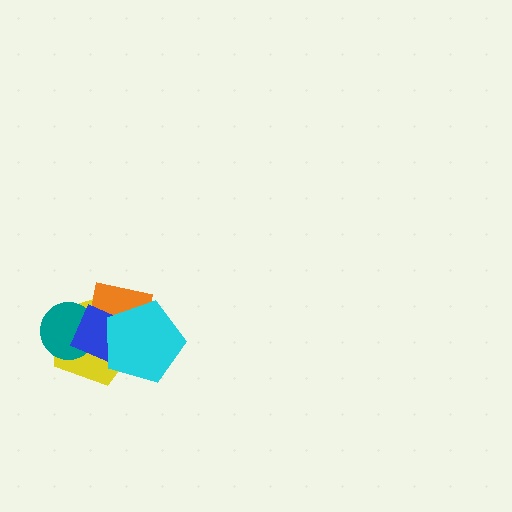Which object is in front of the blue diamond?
The cyan pentagon is in front of the blue diamond.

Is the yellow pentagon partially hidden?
Yes, it is partially covered by another shape.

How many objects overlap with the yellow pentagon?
4 objects overlap with the yellow pentagon.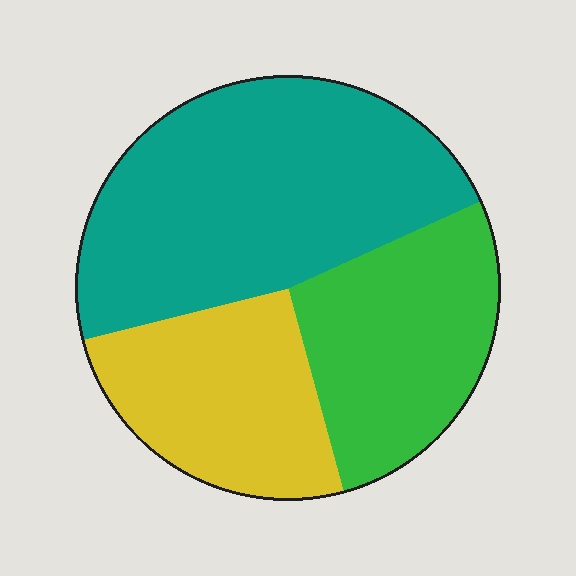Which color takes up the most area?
Teal, at roughly 45%.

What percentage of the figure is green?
Green covers around 25% of the figure.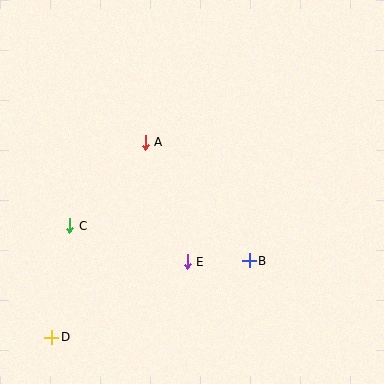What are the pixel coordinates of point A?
Point A is at (145, 142).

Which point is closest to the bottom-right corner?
Point B is closest to the bottom-right corner.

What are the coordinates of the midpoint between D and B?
The midpoint between D and B is at (151, 299).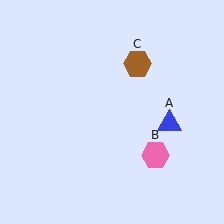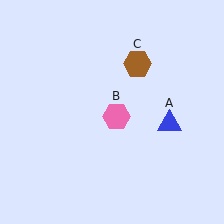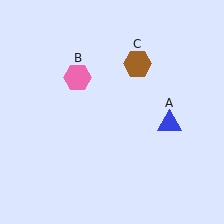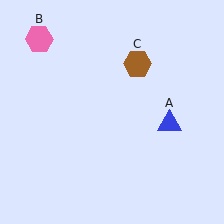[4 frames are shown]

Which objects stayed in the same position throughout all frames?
Blue triangle (object A) and brown hexagon (object C) remained stationary.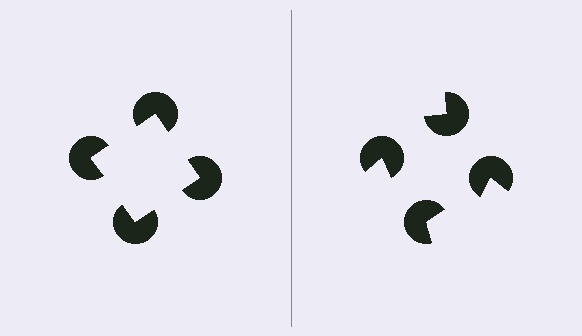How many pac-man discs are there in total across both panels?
8 — 4 on each side.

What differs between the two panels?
The pac-man discs are positioned identically on both sides; only the wedge orientations differ. On the left they align to a square; on the right they are misaligned.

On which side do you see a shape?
An illusory square appears on the left side. On the right side the wedge cuts are rotated, so no coherent shape forms.